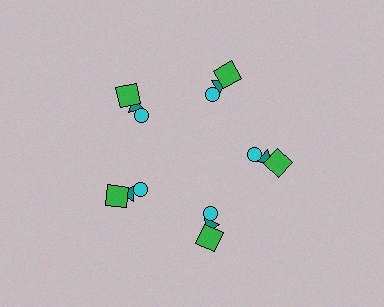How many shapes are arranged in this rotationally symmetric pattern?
There are 15 shapes, arranged in 5 groups of 3.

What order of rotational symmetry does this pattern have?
This pattern has 5-fold rotational symmetry.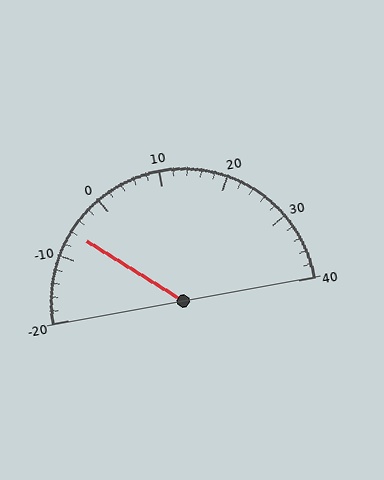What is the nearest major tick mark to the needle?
The nearest major tick mark is -10.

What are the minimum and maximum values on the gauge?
The gauge ranges from -20 to 40.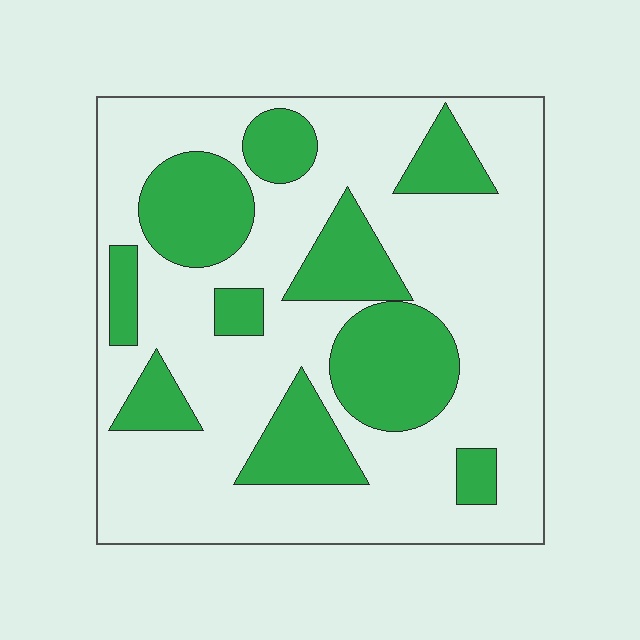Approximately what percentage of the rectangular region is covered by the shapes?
Approximately 30%.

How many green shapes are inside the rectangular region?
10.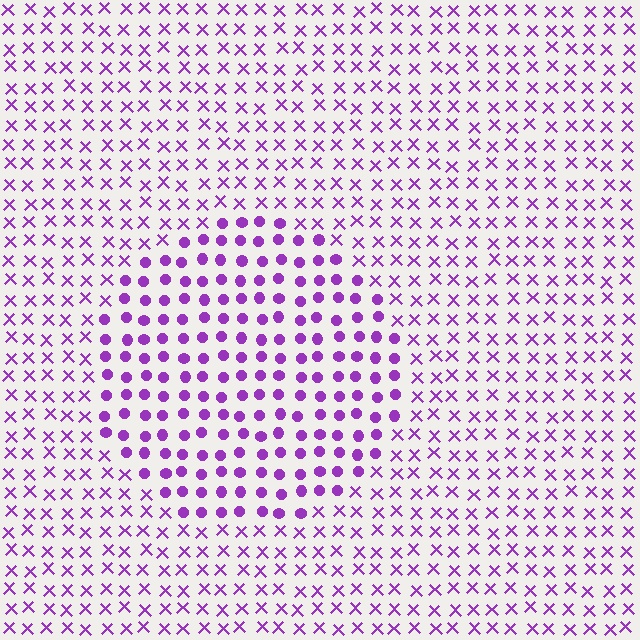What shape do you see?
I see a circle.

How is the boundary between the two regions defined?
The boundary is defined by a change in element shape: circles inside vs. X marks outside. All elements share the same color and spacing.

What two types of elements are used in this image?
The image uses circles inside the circle region and X marks outside it.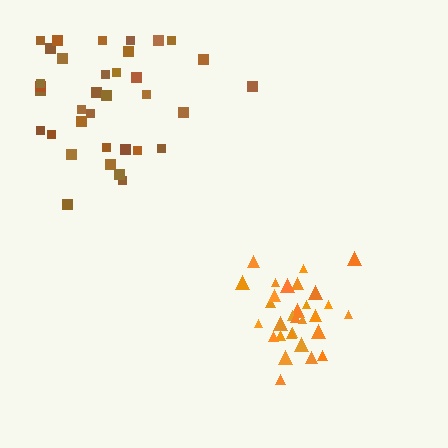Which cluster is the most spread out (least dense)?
Brown.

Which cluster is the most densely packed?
Orange.